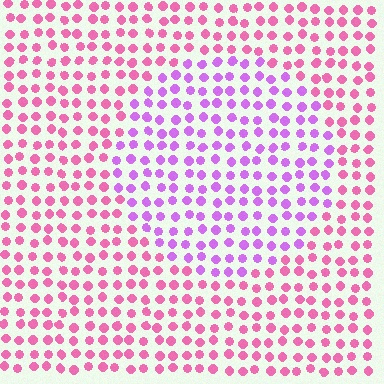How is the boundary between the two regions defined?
The boundary is defined purely by a slight shift in hue (about 41 degrees). Spacing, size, and orientation are identical on both sides.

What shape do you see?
I see a circle.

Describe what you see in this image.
The image is filled with small pink elements in a uniform arrangement. A circle-shaped region is visible where the elements are tinted to a slightly different hue, forming a subtle color boundary.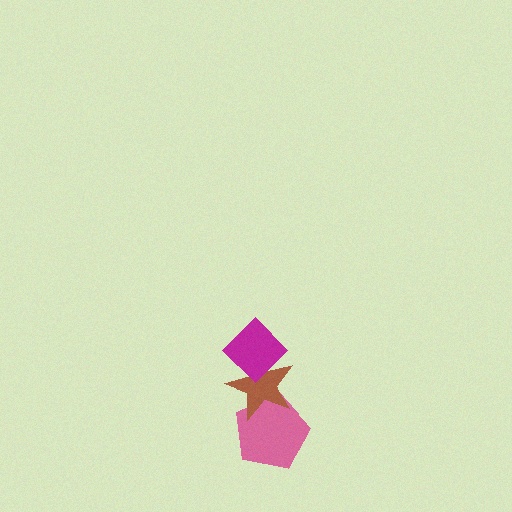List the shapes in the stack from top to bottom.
From top to bottom: the magenta diamond, the brown star, the pink pentagon.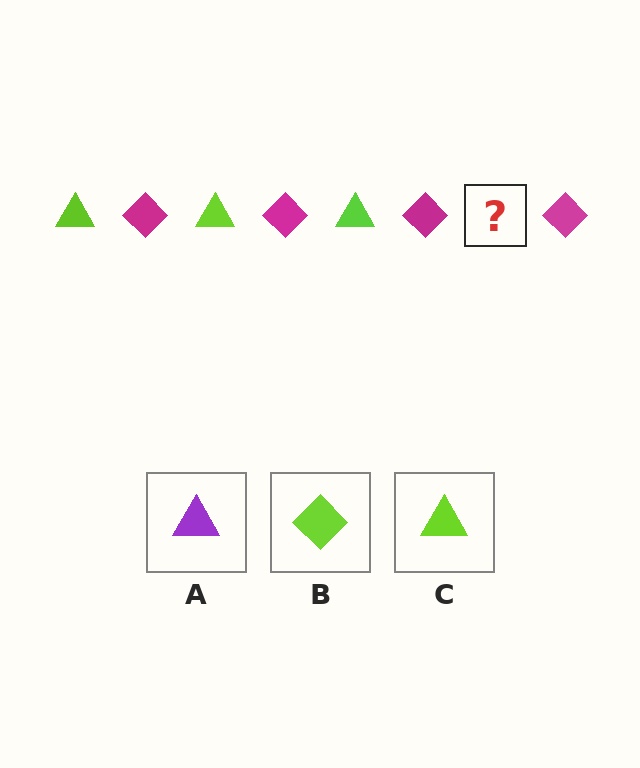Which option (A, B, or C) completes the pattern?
C.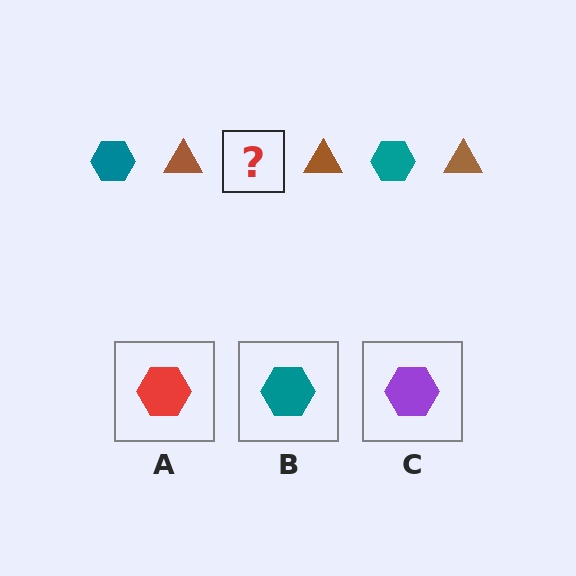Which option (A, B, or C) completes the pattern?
B.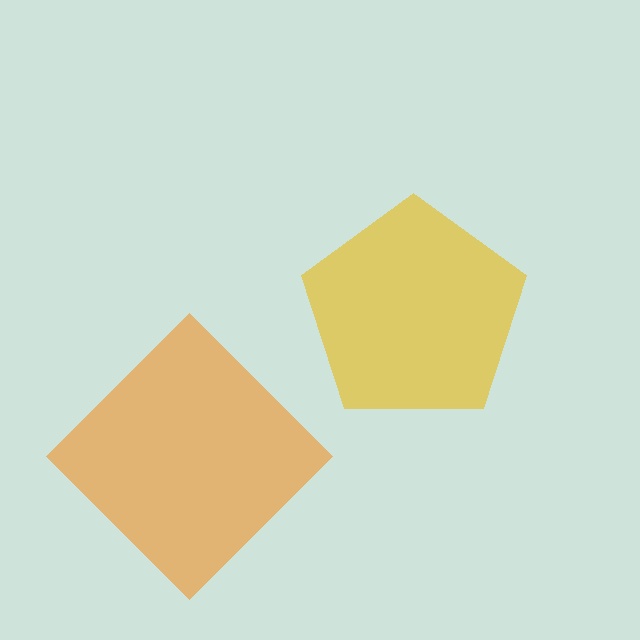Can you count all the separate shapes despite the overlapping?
Yes, there are 2 separate shapes.